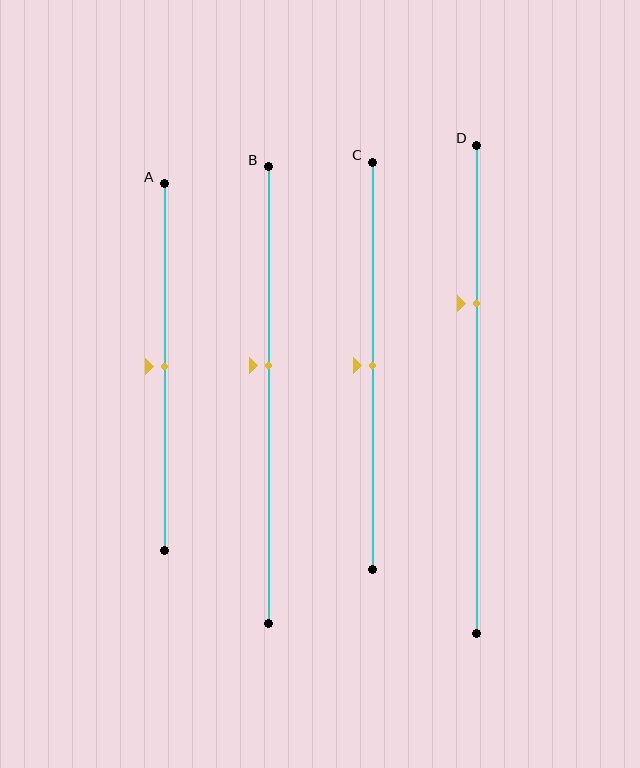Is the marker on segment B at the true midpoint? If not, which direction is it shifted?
No, the marker on segment B is shifted upward by about 6% of the segment length.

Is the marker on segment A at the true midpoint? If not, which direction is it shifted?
Yes, the marker on segment A is at the true midpoint.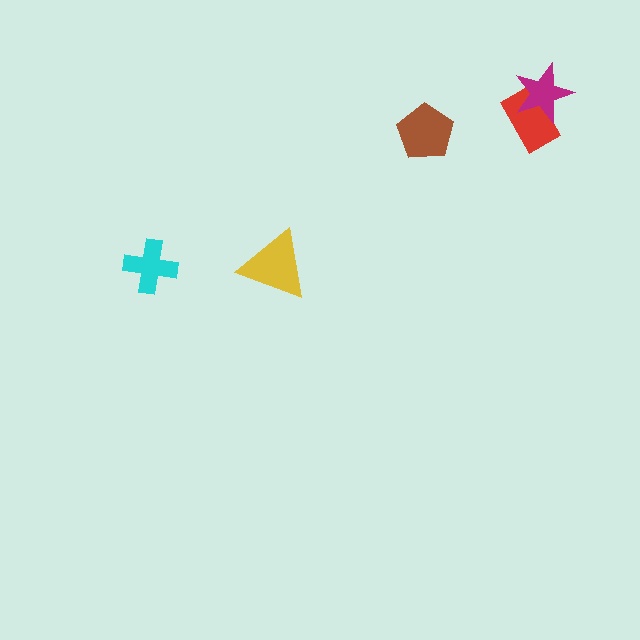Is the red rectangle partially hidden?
Yes, it is partially covered by another shape.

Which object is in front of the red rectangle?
The magenta star is in front of the red rectangle.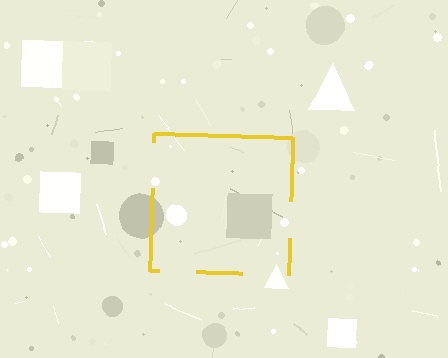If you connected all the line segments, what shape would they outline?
They would outline a square.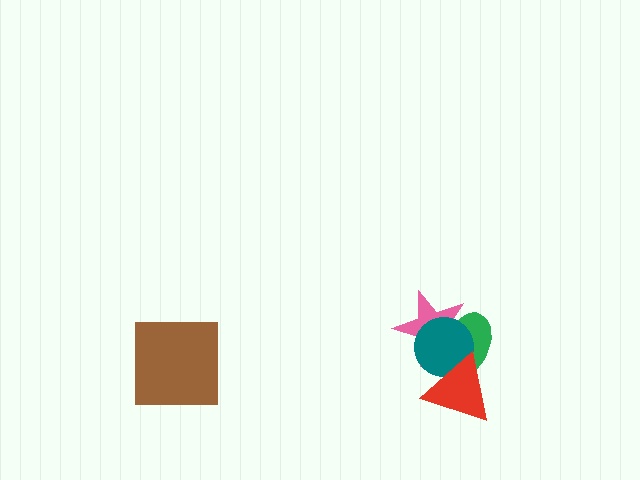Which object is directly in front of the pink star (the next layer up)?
The green ellipse is directly in front of the pink star.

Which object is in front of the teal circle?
The red triangle is in front of the teal circle.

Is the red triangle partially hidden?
No, no other shape covers it.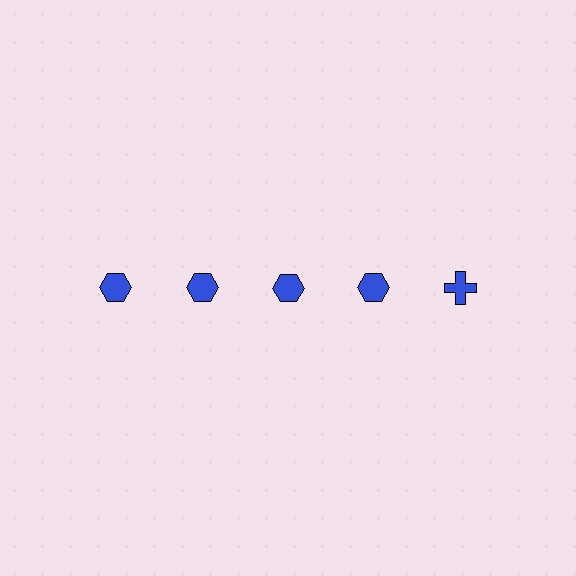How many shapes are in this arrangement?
There are 5 shapes arranged in a grid pattern.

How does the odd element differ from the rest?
It has a different shape: cross instead of hexagon.